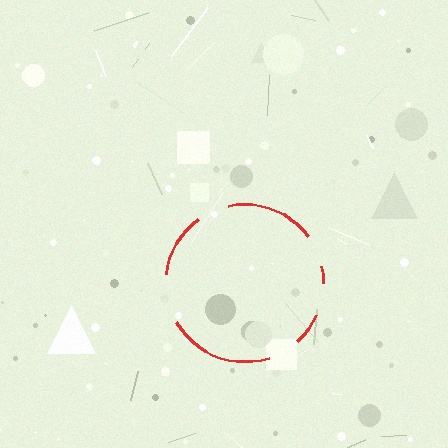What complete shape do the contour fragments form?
The contour fragments form a circle.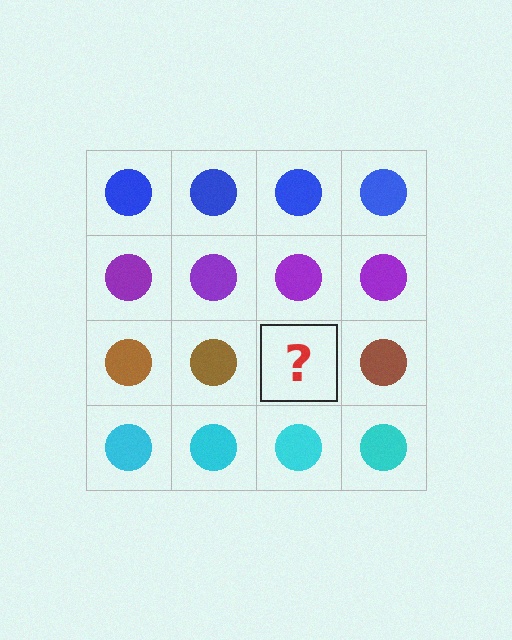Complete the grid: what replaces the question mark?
The question mark should be replaced with a brown circle.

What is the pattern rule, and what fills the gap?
The rule is that each row has a consistent color. The gap should be filled with a brown circle.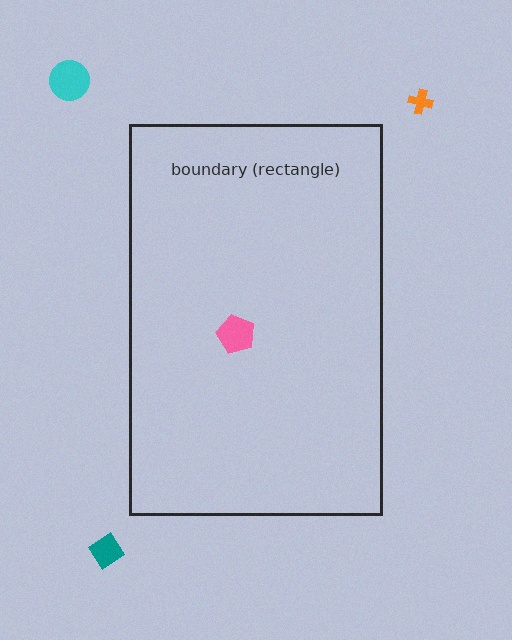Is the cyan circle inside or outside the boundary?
Outside.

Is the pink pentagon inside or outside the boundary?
Inside.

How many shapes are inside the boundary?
1 inside, 3 outside.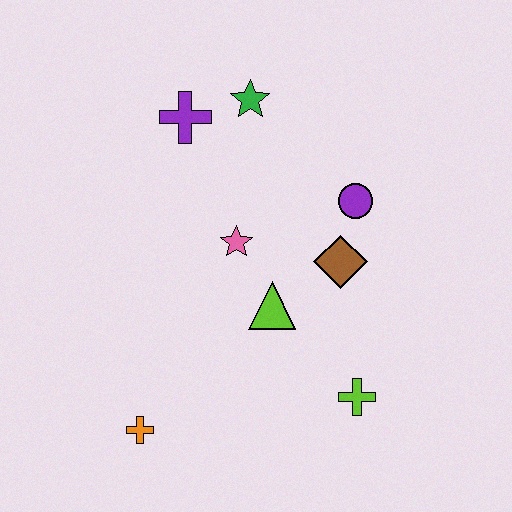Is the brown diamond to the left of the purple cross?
No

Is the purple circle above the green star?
No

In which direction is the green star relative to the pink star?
The green star is above the pink star.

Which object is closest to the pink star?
The lime triangle is closest to the pink star.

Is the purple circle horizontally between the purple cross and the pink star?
No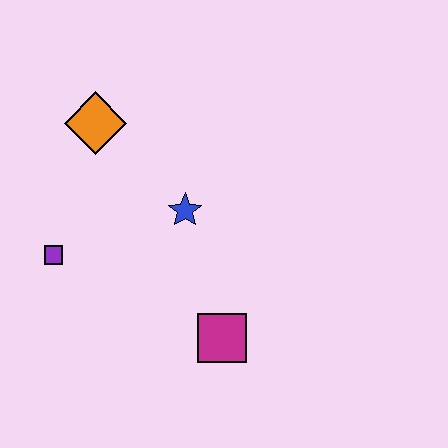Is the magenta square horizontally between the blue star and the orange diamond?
No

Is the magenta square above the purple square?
No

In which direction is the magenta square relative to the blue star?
The magenta square is below the blue star.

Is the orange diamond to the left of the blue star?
Yes